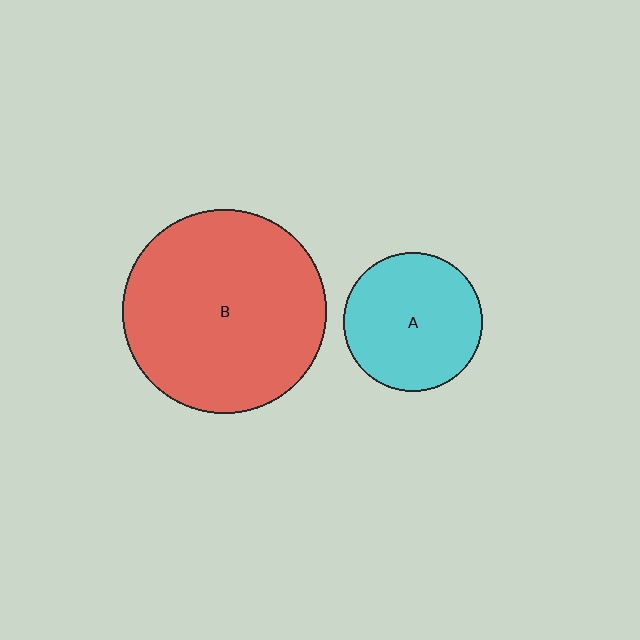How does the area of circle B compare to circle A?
Approximately 2.2 times.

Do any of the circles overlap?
No, none of the circles overlap.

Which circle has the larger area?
Circle B (red).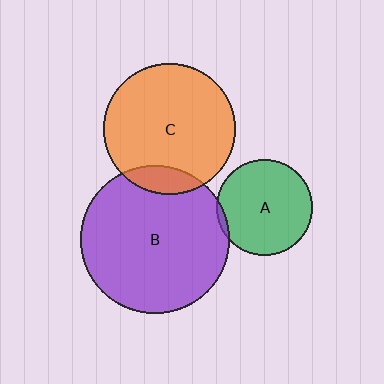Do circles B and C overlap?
Yes.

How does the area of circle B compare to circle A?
Approximately 2.4 times.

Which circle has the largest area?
Circle B (purple).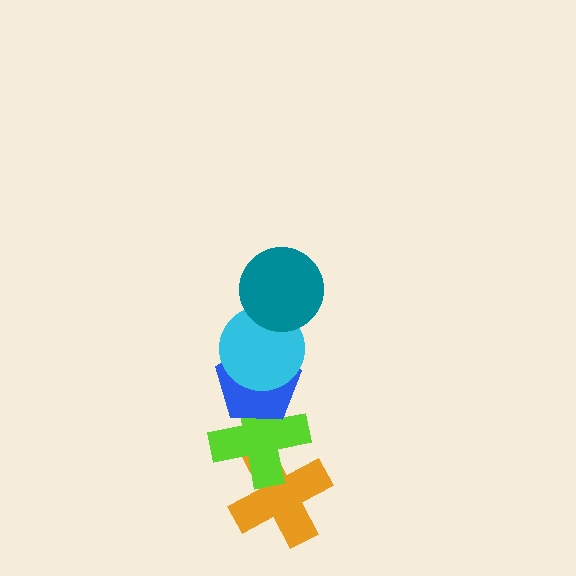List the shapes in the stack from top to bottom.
From top to bottom: the teal circle, the cyan circle, the blue pentagon, the lime cross, the orange cross.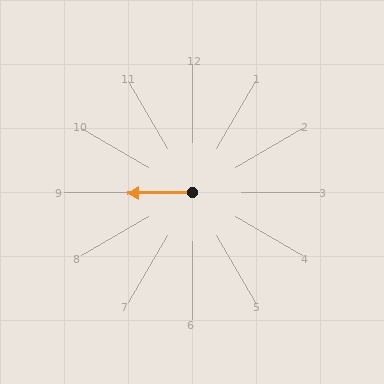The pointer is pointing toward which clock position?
Roughly 9 o'clock.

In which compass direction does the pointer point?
West.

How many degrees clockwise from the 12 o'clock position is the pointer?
Approximately 269 degrees.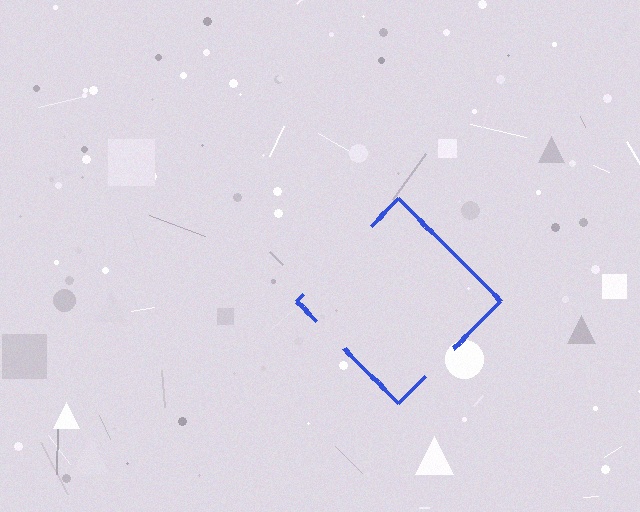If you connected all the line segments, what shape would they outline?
They would outline a diamond.